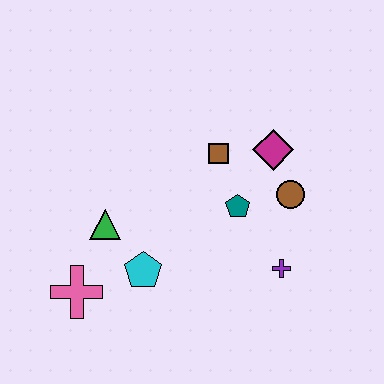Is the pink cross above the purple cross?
No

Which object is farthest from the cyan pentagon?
The magenta diamond is farthest from the cyan pentagon.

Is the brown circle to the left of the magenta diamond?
No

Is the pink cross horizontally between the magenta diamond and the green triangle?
No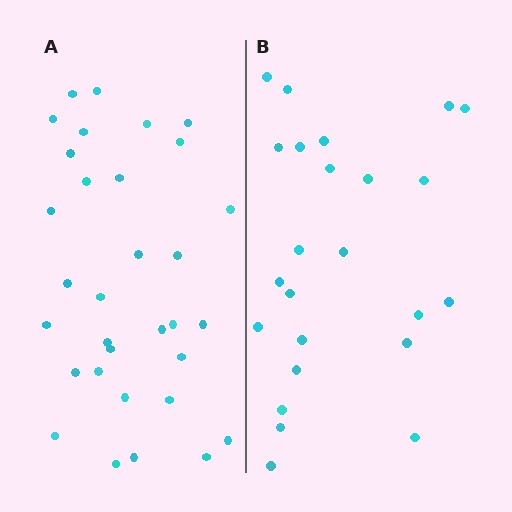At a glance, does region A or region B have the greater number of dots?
Region A (the left region) has more dots.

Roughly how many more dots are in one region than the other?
Region A has roughly 8 or so more dots than region B.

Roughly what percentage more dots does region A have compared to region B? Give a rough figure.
About 35% more.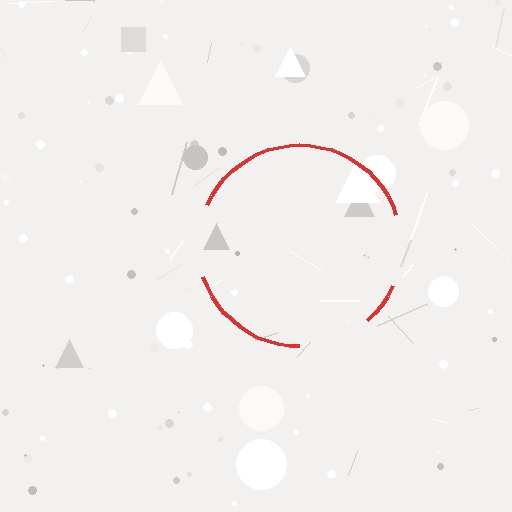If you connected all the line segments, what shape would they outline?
They would outline a circle.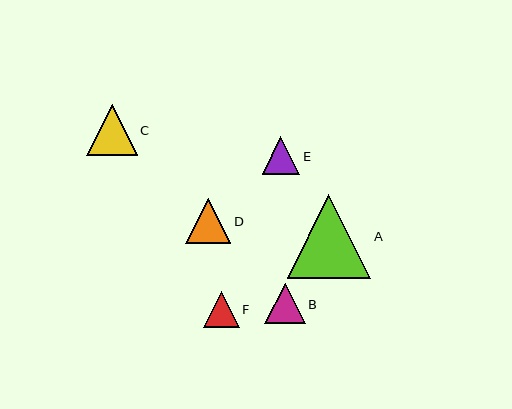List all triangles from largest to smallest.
From largest to smallest: A, C, D, B, E, F.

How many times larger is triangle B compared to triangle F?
Triangle B is approximately 1.2 times the size of triangle F.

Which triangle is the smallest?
Triangle F is the smallest with a size of approximately 35 pixels.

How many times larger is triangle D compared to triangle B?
Triangle D is approximately 1.1 times the size of triangle B.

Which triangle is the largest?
Triangle A is the largest with a size of approximately 84 pixels.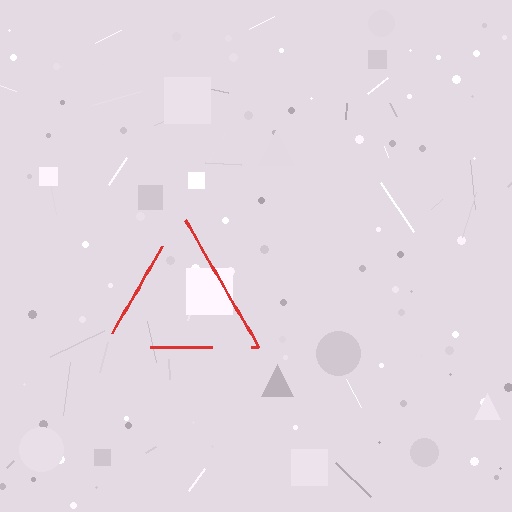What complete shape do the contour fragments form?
The contour fragments form a triangle.